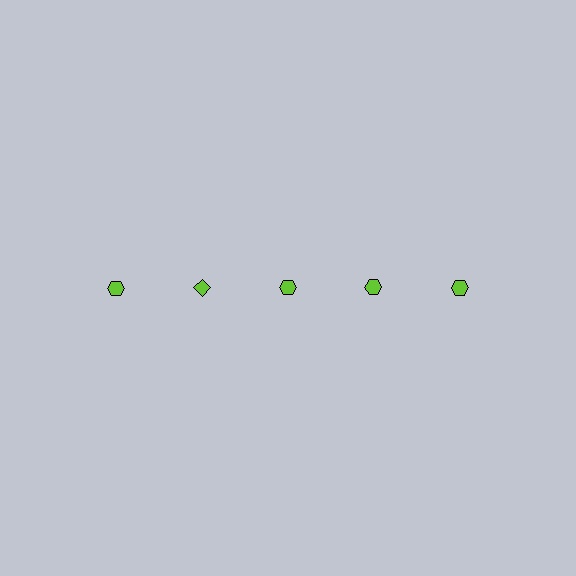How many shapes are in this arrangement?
There are 5 shapes arranged in a grid pattern.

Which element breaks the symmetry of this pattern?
The lime diamond in the top row, second from left column breaks the symmetry. All other shapes are lime hexagons.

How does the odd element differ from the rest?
It has a different shape: diamond instead of hexagon.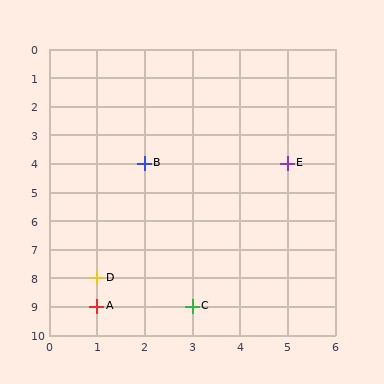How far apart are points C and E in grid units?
Points C and E are 2 columns and 5 rows apart (about 5.4 grid units diagonally).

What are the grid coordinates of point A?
Point A is at grid coordinates (1, 9).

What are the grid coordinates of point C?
Point C is at grid coordinates (3, 9).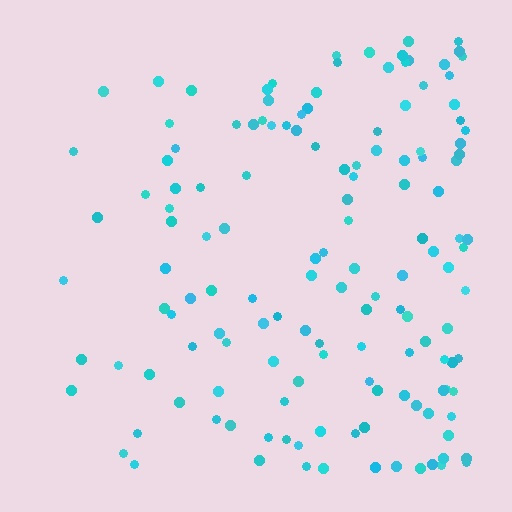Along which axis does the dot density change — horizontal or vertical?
Horizontal.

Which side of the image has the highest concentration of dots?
The right.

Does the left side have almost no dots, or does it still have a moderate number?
Still a moderate number, just noticeably fewer than the right.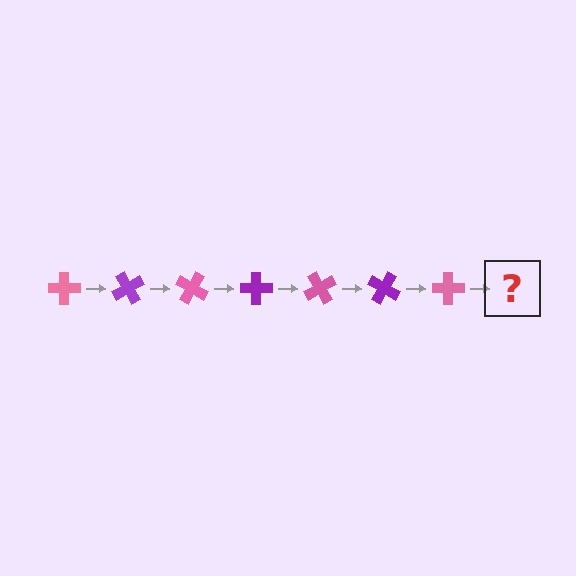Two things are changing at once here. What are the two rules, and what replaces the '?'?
The two rules are that it rotates 60 degrees each step and the color cycles through pink and purple. The '?' should be a purple cross, rotated 420 degrees from the start.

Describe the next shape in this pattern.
It should be a purple cross, rotated 420 degrees from the start.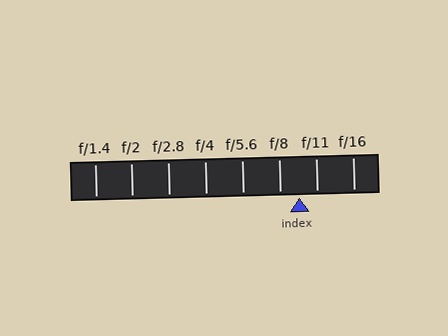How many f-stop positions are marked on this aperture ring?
There are 8 f-stop positions marked.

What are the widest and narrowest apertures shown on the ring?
The widest aperture shown is f/1.4 and the narrowest is f/16.